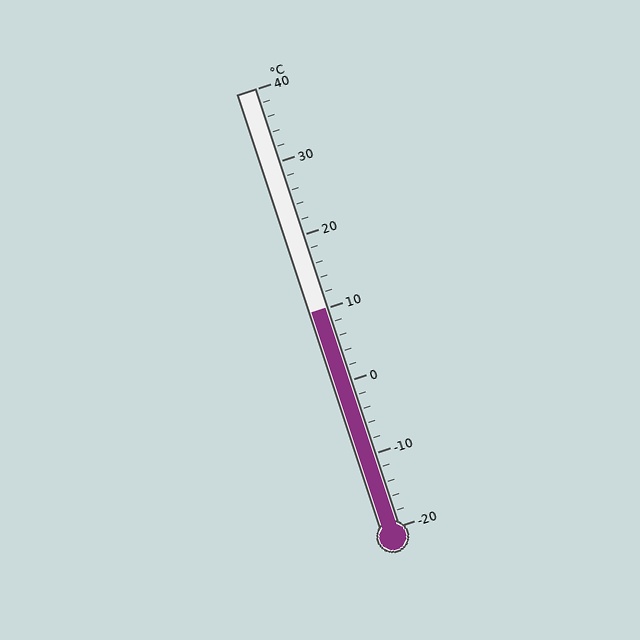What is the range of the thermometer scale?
The thermometer scale ranges from -20°C to 40°C.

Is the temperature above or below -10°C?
The temperature is above -10°C.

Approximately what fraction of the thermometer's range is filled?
The thermometer is filled to approximately 50% of its range.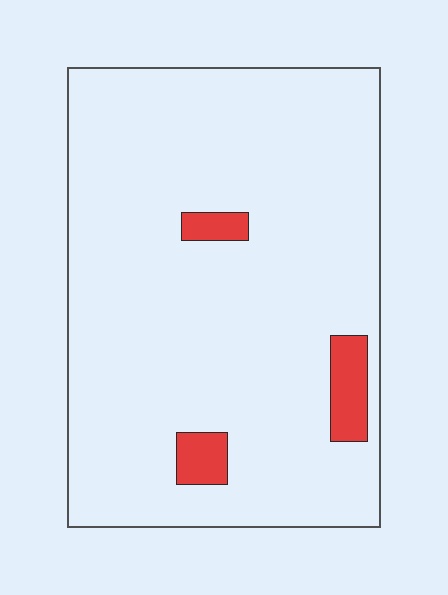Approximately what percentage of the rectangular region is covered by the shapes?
Approximately 5%.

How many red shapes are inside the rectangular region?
3.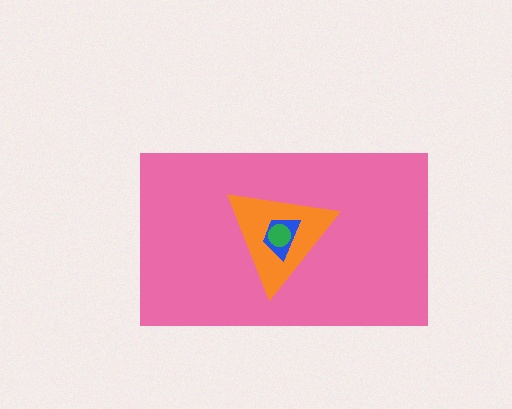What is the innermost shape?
The green circle.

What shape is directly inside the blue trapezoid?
The green circle.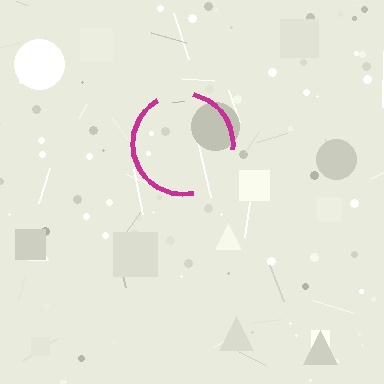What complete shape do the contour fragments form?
The contour fragments form a circle.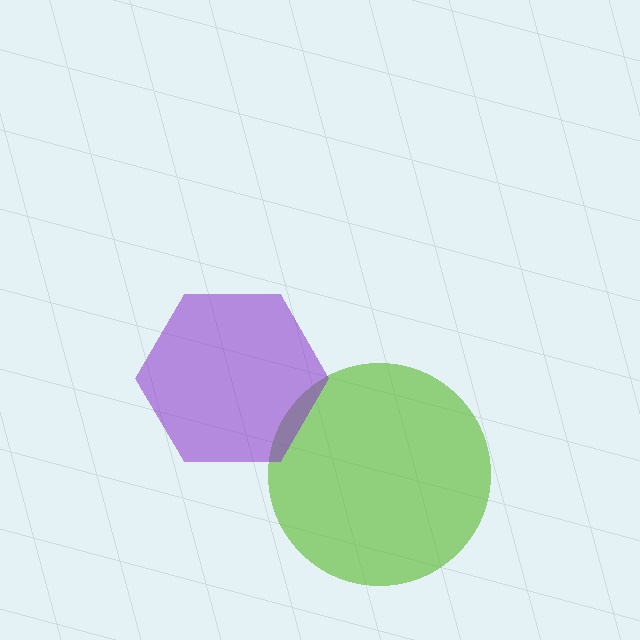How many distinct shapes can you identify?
There are 2 distinct shapes: a lime circle, a purple hexagon.